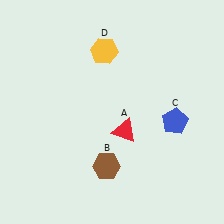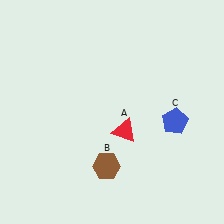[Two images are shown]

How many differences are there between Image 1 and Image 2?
There is 1 difference between the two images.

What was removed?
The yellow hexagon (D) was removed in Image 2.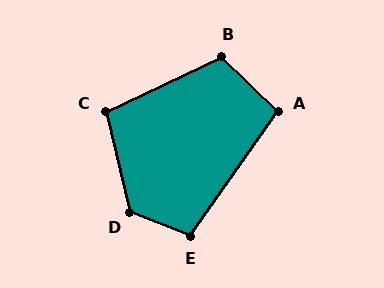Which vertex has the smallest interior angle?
A, at approximately 99 degrees.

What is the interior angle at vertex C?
Approximately 102 degrees (obtuse).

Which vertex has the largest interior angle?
D, at approximately 125 degrees.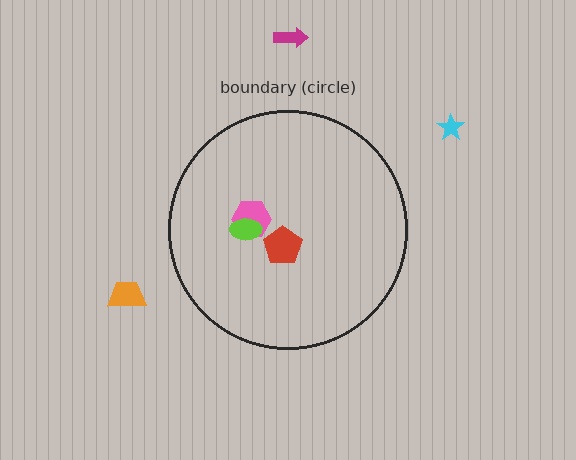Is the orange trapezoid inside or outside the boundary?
Outside.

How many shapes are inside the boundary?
3 inside, 3 outside.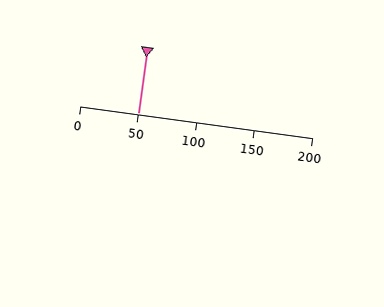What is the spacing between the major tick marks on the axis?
The major ticks are spaced 50 apart.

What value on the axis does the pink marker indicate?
The marker indicates approximately 50.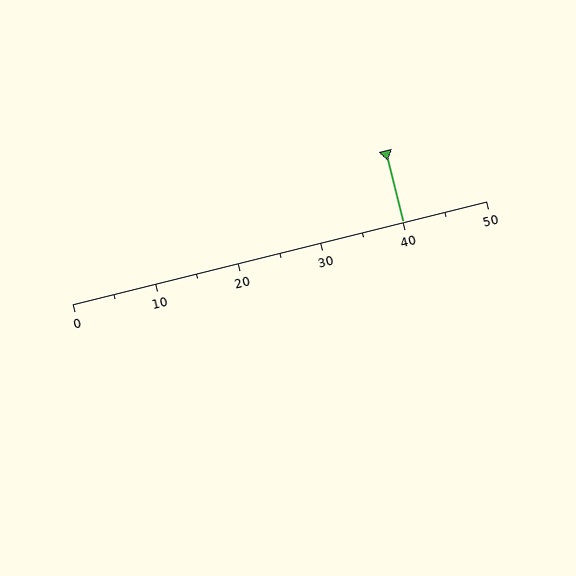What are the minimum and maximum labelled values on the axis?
The axis runs from 0 to 50.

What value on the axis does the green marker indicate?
The marker indicates approximately 40.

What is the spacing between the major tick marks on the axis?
The major ticks are spaced 10 apart.